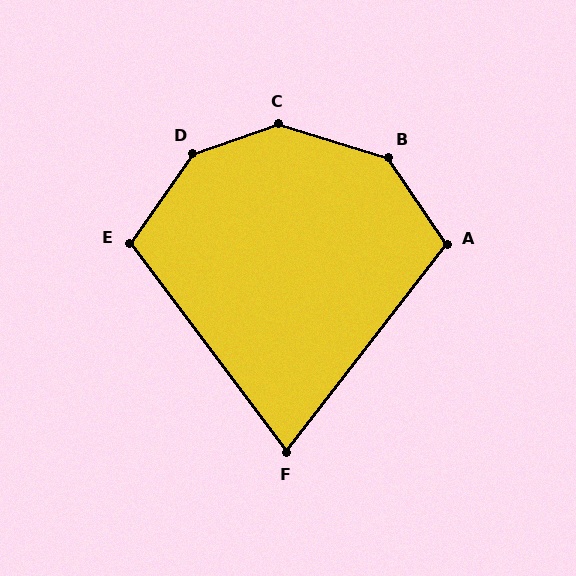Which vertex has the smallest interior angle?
F, at approximately 75 degrees.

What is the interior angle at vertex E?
Approximately 108 degrees (obtuse).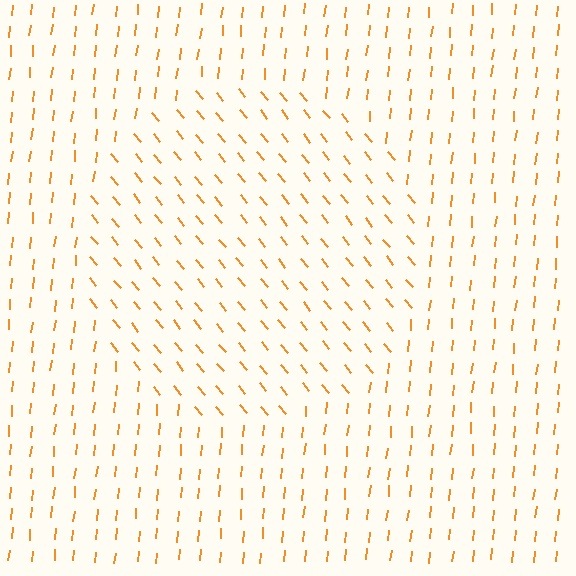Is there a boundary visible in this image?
Yes, there is a texture boundary formed by a change in line orientation.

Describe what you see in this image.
The image is filled with small orange line segments. A circle region in the image has lines oriented differently from the surrounding lines, creating a visible texture boundary.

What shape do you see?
I see a circle.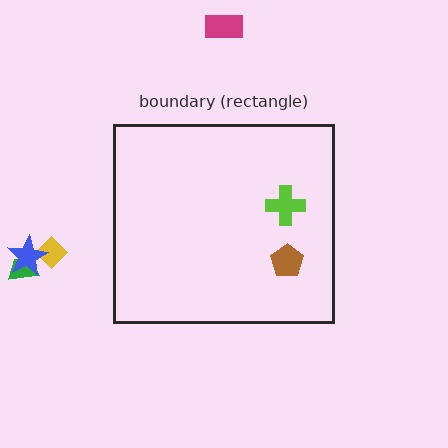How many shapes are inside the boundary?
2 inside, 4 outside.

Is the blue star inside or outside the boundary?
Outside.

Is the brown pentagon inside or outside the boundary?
Inside.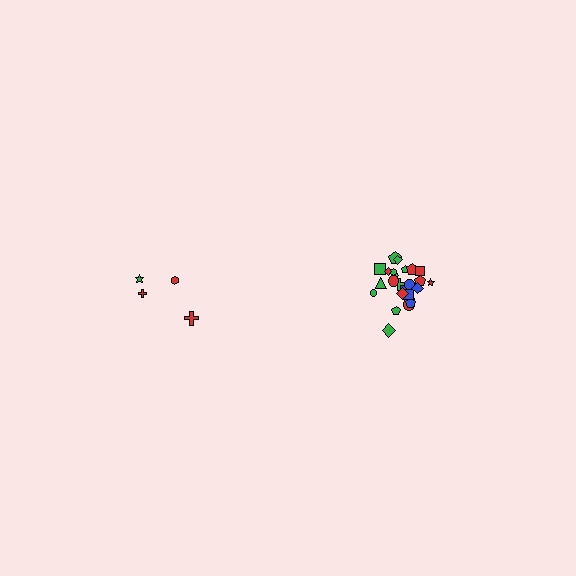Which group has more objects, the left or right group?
The right group.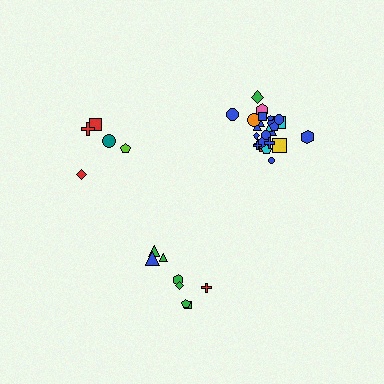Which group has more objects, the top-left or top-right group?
The top-right group.